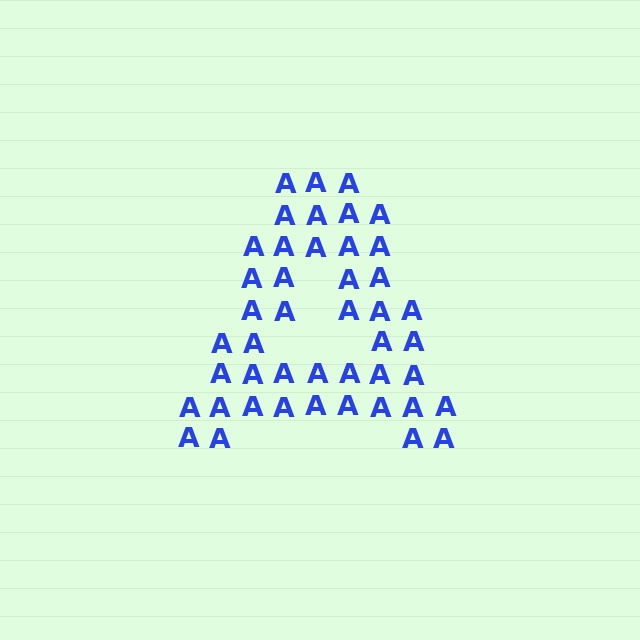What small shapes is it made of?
It is made of small letter A's.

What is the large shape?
The large shape is the letter A.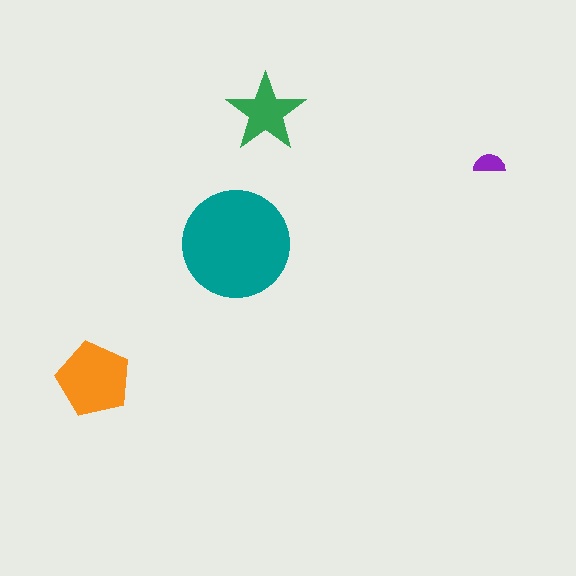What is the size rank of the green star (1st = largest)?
3rd.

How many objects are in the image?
There are 4 objects in the image.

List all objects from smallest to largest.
The purple semicircle, the green star, the orange pentagon, the teal circle.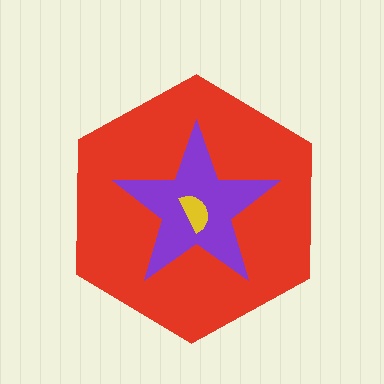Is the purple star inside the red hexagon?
Yes.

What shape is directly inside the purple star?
The yellow semicircle.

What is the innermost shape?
The yellow semicircle.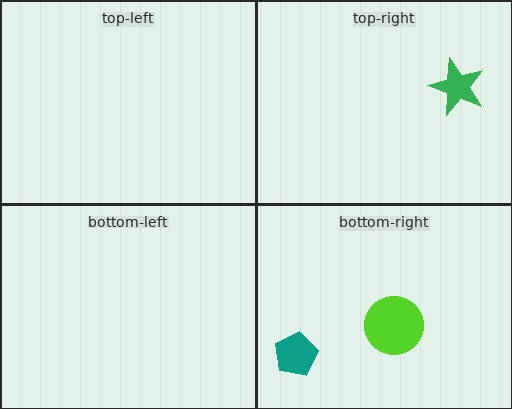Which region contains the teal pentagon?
The bottom-right region.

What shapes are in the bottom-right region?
The lime circle, the teal pentagon.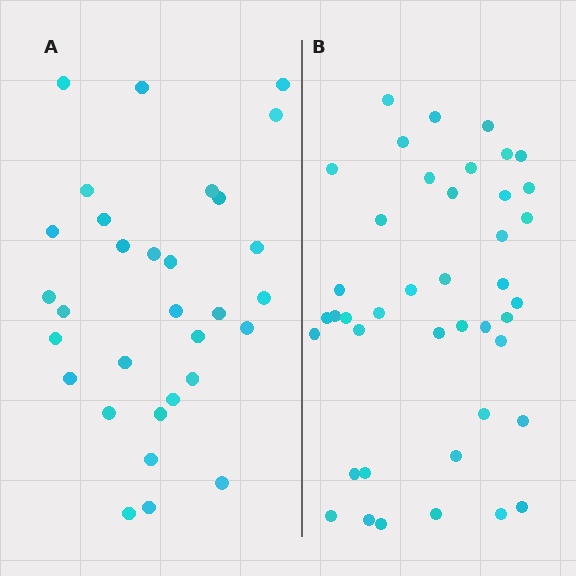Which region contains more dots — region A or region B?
Region B (the right region) has more dots.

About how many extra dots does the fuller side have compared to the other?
Region B has roughly 12 or so more dots than region A.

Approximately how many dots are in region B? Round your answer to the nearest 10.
About 40 dots. (The exact count is 42, which rounds to 40.)